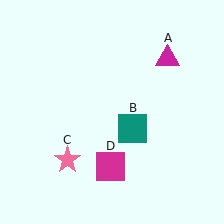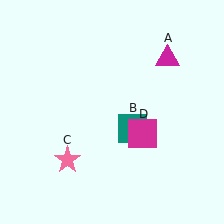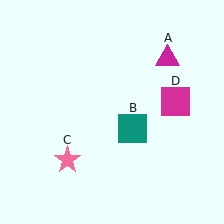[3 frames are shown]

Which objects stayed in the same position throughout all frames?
Magenta triangle (object A) and teal square (object B) and pink star (object C) remained stationary.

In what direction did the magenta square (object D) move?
The magenta square (object D) moved up and to the right.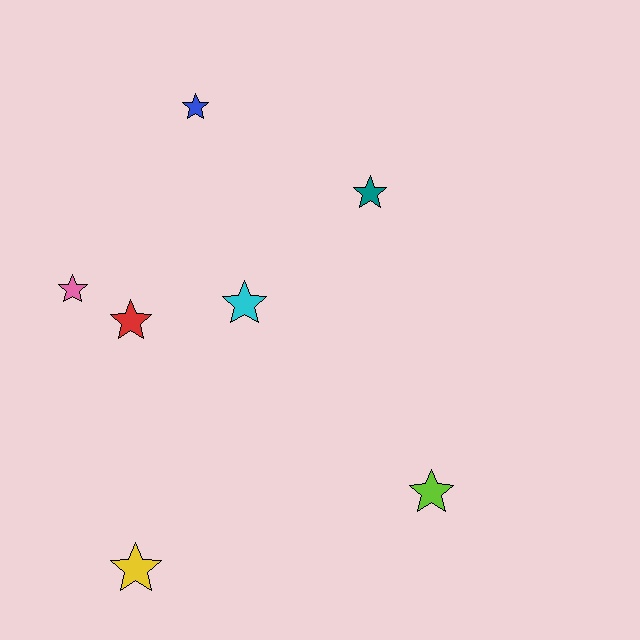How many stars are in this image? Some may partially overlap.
There are 7 stars.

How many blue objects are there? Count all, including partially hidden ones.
There is 1 blue object.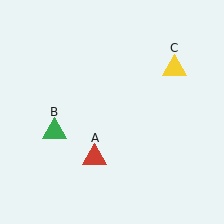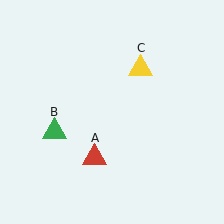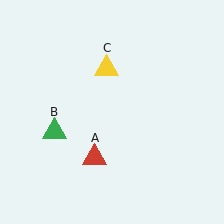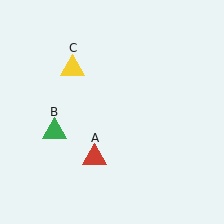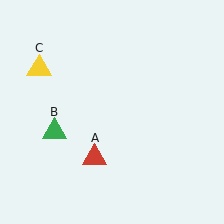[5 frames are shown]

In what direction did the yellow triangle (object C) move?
The yellow triangle (object C) moved left.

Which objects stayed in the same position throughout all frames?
Red triangle (object A) and green triangle (object B) remained stationary.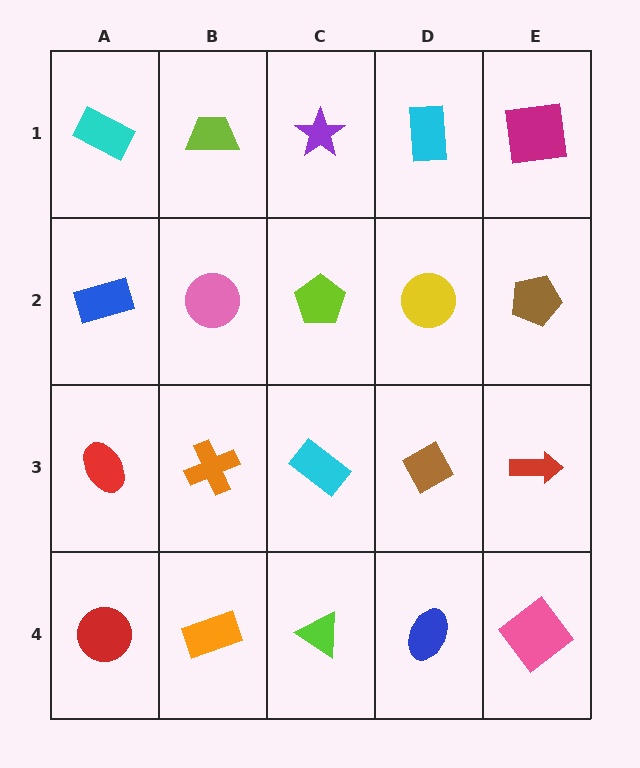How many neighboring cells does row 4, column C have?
3.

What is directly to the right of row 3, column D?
A red arrow.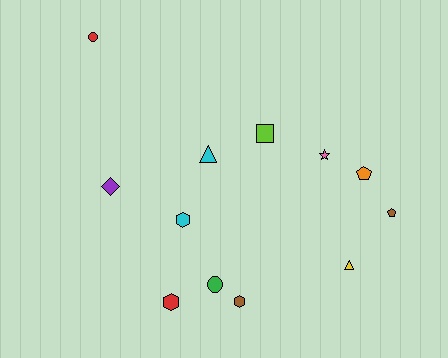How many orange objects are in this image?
There is 1 orange object.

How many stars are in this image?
There is 1 star.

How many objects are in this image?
There are 12 objects.